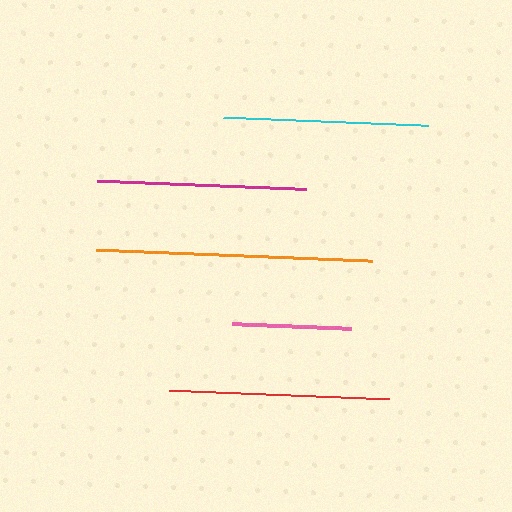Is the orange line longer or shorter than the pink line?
The orange line is longer than the pink line.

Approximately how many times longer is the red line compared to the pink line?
The red line is approximately 1.9 times the length of the pink line.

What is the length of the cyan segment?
The cyan segment is approximately 205 pixels long.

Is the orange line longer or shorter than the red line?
The orange line is longer than the red line.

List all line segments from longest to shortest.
From longest to shortest: orange, red, magenta, cyan, pink.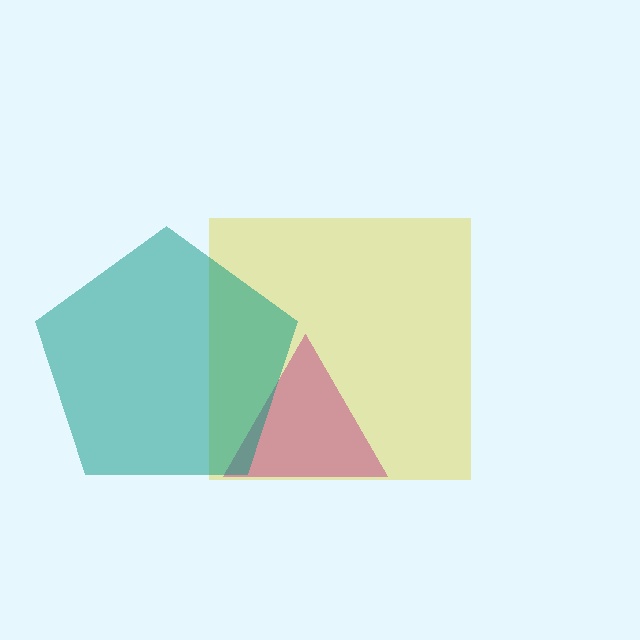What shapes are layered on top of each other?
The layered shapes are: a yellow square, a magenta triangle, a teal pentagon.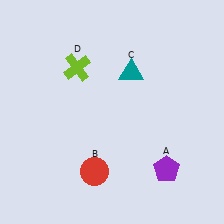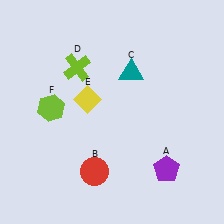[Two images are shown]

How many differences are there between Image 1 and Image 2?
There are 2 differences between the two images.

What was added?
A yellow diamond (E), a lime hexagon (F) were added in Image 2.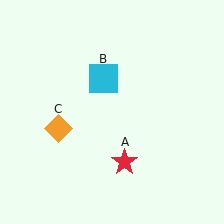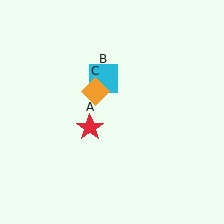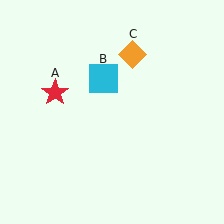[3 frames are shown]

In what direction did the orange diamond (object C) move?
The orange diamond (object C) moved up and to the right.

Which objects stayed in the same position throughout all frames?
Cyan square (object B) remained stationary.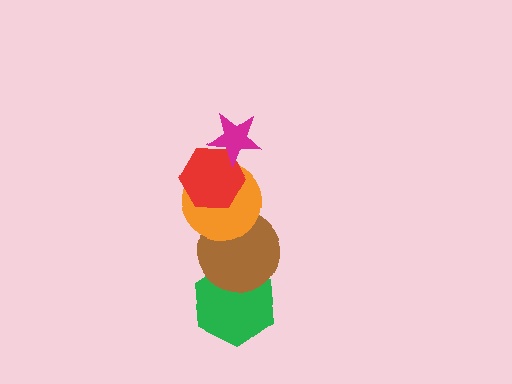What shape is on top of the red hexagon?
The magenta star is on top of the red hexagon.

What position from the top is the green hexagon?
The green hexagon is 5th from the top.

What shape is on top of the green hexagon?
The brown circle is on top of the green hexagon.